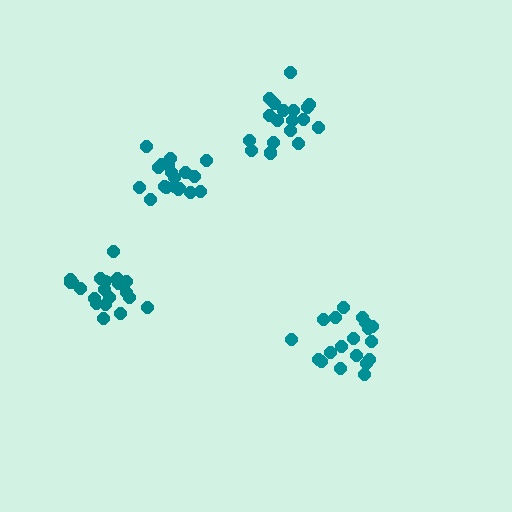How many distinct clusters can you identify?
There are 4 distinct clusters.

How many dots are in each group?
Group 1: 19 dots, Group 2: 19 dots, Group 3: 19 dots, Group 4: 20 dots (77 total).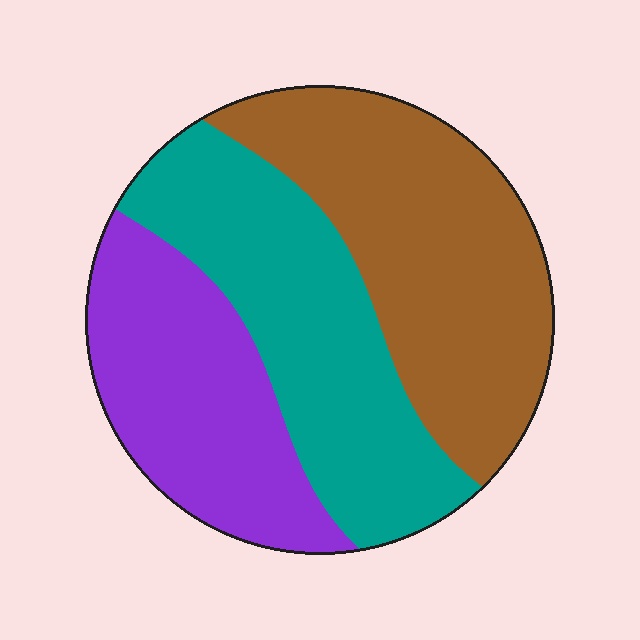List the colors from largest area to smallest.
From largest to smallest: brown, teal, purple.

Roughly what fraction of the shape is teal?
Teal takes up about one third (1/3) of the shape.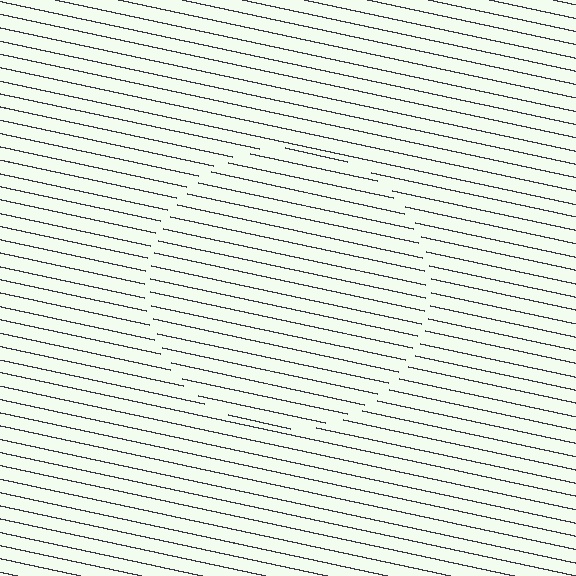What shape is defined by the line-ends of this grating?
An illusory circle. The interior of the shape contains the same grating, shifted by half a period — the contour is defined by the phase discontinuity where line-ends from the inner and outer gratings abut.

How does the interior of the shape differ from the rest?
The interior of the shape contains the same grating, shifted by half a period — the contour is defined by the phase discontinuity where line-ends from the inner and outer gratings abut.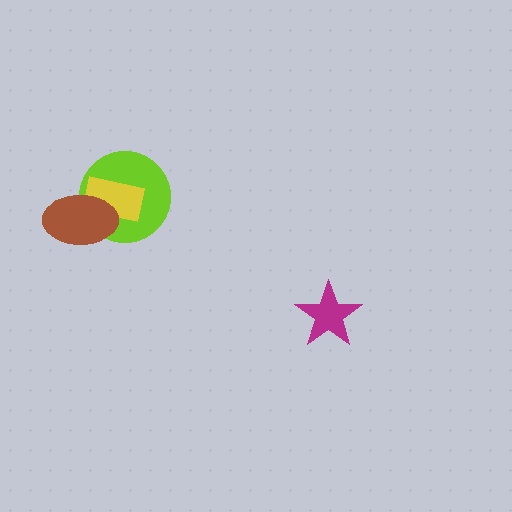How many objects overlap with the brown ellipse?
2 objects overlap with the brown ellipse.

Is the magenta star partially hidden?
No, no other shape covers it.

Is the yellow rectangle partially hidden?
Yes, it is partially covered by another shape.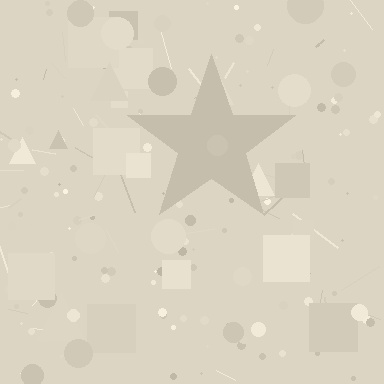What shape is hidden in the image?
A star is hidden in the image.